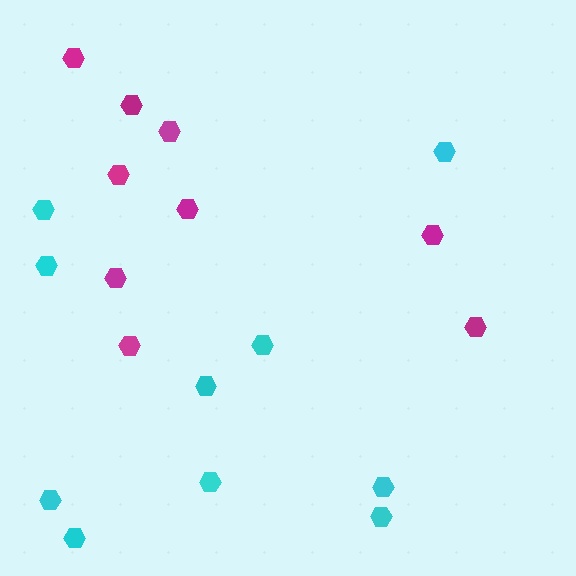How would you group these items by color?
There are 2 groups: one group of magenta hexagons (9) and one group of cyan hexagons (10).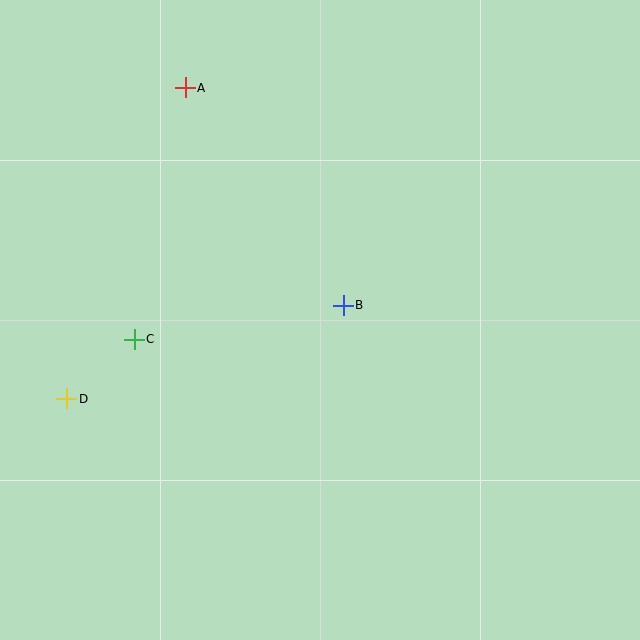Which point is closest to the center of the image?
Point B at (343, 305) is closest to the center.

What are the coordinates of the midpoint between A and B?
The midpoint between A and B is at (264, 197).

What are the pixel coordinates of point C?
Point C is at (134, 339).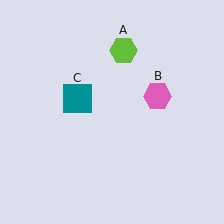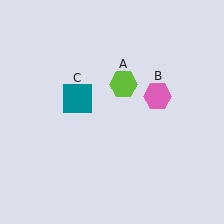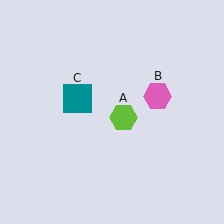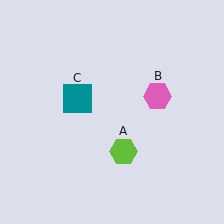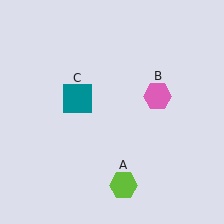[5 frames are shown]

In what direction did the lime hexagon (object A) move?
The lime hexagon (object A) moved down.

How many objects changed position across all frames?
1 object changed position: lime hexagon (object A).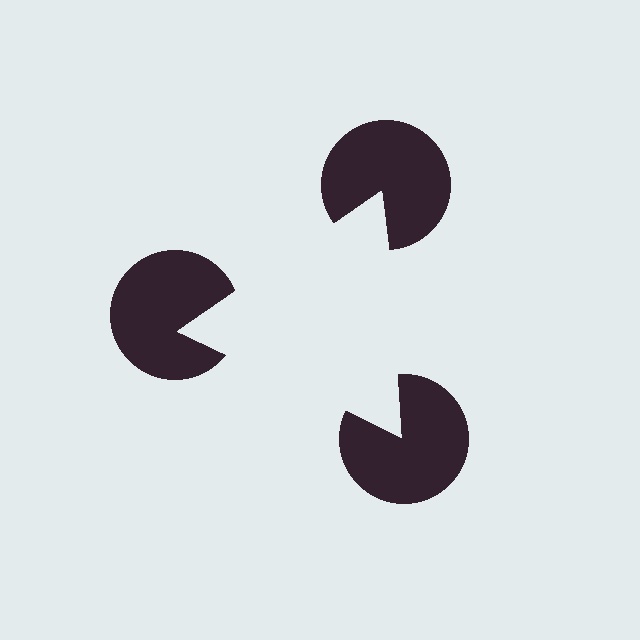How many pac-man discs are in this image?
There are 3 — one at each vertex of the illusory triangle.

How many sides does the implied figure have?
3 sides.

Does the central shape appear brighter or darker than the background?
It typically appears slightly brighter than the background, even though no actual brightness change is drawn.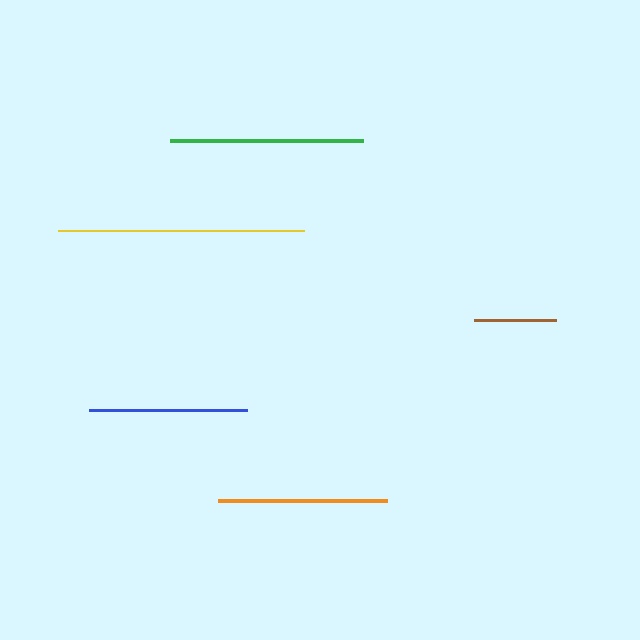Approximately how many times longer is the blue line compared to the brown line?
The blue line is approximately 1.9 times the length of the brown line.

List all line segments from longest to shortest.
From longest to shortest: yellow, green, orange, blue, brown.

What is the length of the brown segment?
The brown segment is approximately 83 pixels long.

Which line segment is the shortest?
The brown line is the shortest at approximately 83 pixels.